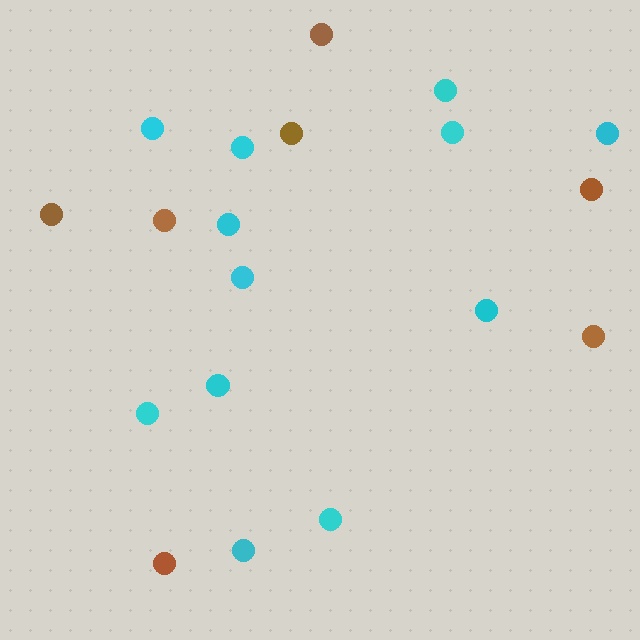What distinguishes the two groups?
There are 2 groups: one group of cyan circles (12) and one group of brown circles (7).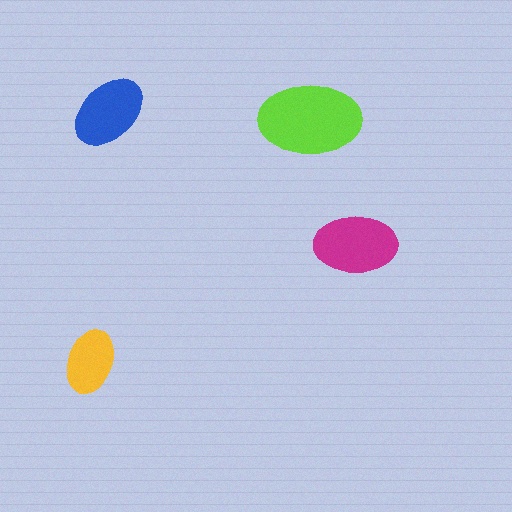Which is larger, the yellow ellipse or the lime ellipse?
The lime one.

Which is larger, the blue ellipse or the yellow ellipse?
The blue one.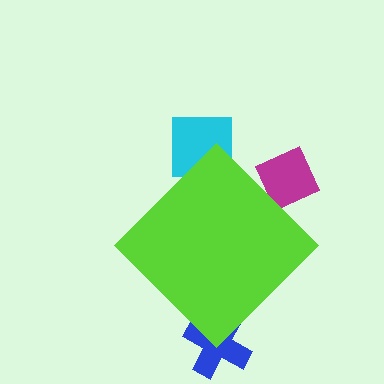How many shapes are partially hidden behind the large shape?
4 shapes are partially hidden.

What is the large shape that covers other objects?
A lime diamond.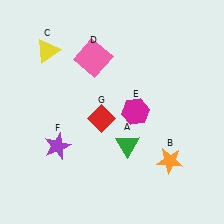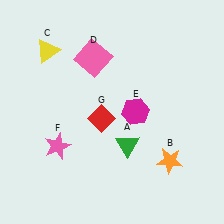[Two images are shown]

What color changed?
The star (F) changed from purple in Image 1 to pink in Image 2.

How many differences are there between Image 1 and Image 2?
There is 1 difference between the two images.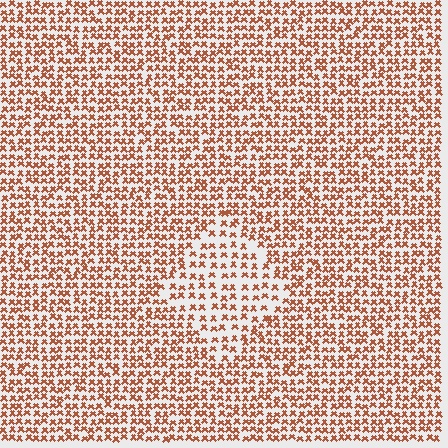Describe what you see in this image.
The image contains small brown elements arranged at two different densities. A diamond-shaped region is visible where the elements are less densely packed than the surrounding area.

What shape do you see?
I see a diamond.